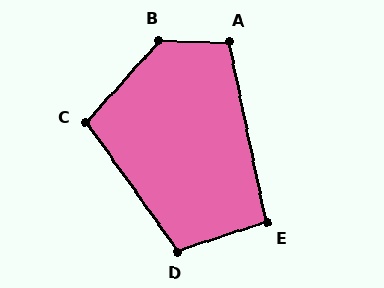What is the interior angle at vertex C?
Approximately 103 degrees (obtuse).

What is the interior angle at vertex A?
Approximately 103 degrees (obtuse).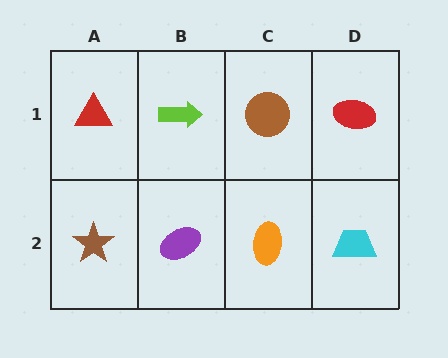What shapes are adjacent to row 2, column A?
A red triangle (row 1, column A), a purple ellipse (row 2, column B).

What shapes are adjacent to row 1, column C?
An orange ellipse (row 2, column C), a lime arrow (row 1, column B), a red ellipse (row 1, column D).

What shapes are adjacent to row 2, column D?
A red ellipse (row 1, column D), an orange ellipse (row 2, column C).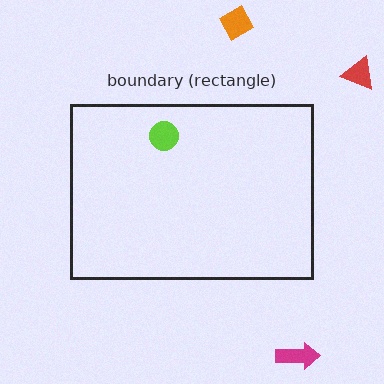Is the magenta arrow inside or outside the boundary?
Outside.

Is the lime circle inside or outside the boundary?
Inside.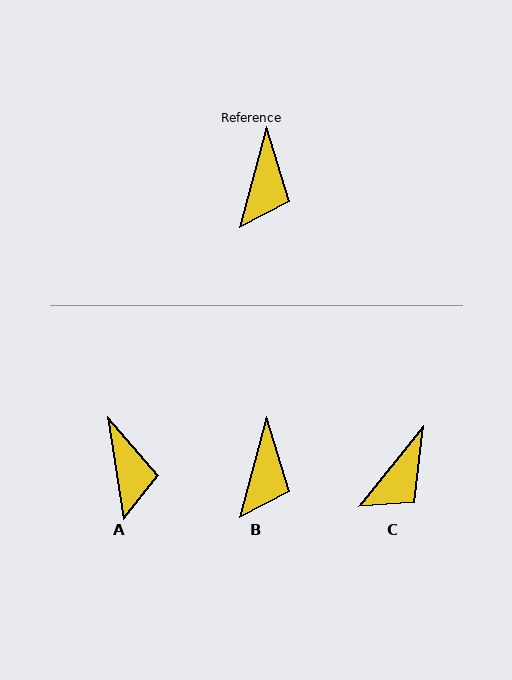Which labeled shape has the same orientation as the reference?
B.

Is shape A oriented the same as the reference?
No, it is off by about 24 degrees.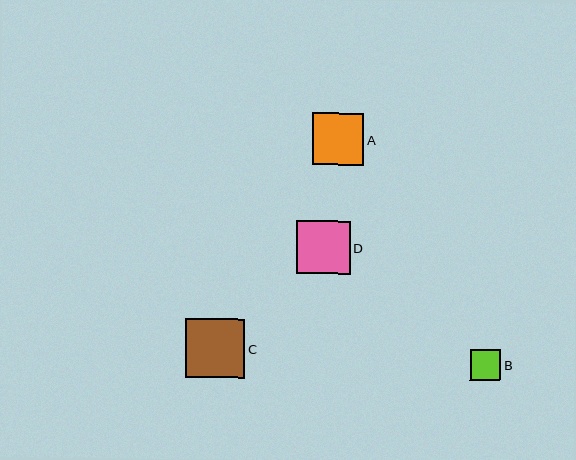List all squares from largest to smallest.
From largest to smallest: C, D, A, B.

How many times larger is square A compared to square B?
Square A is approximately 1.7 times the size of square B.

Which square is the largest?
Square C is the largest with a size of approximately 59 pixels.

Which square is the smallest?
Square B is the smallest with a size of approximately 31 pixels.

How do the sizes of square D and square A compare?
Square D and square A are approximately the same size.